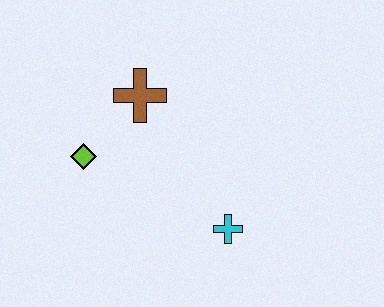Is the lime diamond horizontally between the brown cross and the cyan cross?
No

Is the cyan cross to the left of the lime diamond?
No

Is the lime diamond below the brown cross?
Yes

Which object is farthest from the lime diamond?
The cyan cross is farthest from the lime diamond.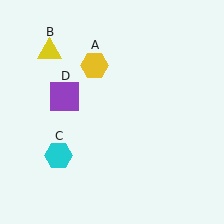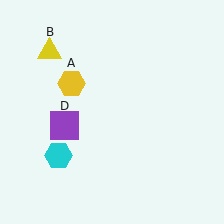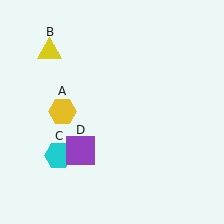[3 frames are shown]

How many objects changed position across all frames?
2 objects changed position: yellow hexagon (object A), purple square (object D).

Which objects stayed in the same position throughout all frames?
Yellow triangle (object B) and cyan hexagon (object C) remained stationary.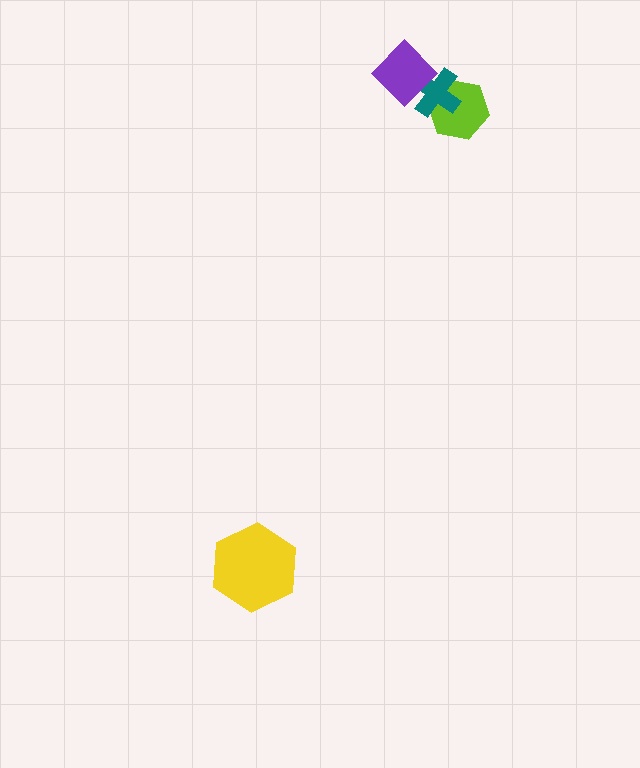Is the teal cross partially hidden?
Yes, it is partially covered by another shape.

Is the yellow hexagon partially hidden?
No, no other shape covers it.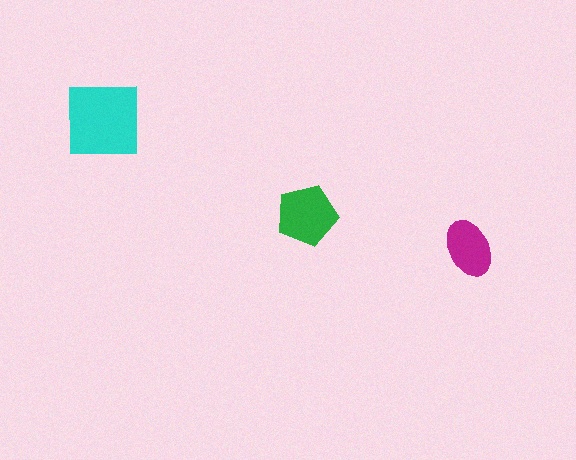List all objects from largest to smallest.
The cyan square, the green pentagon, the magenta ellipse.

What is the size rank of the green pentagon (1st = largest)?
2nd.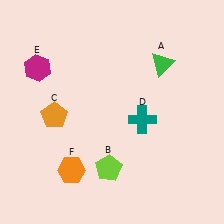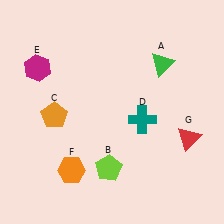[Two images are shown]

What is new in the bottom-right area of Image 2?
A red triangle (G) was added in the bottom-right area of Image 2.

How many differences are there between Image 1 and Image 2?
There is 1 difference between the two images.